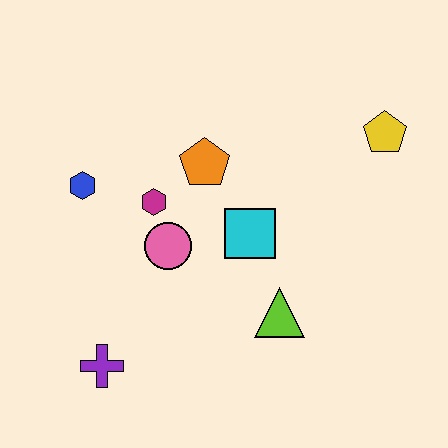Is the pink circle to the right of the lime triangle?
No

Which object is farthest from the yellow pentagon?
The purple cross is farthest from the yellow pentagon.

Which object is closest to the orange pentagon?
The magenta hexagon is closest to the orange pentagon.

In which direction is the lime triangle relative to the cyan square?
The lime triangle is below the cyan square.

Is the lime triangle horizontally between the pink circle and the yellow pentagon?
Yes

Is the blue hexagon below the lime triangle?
No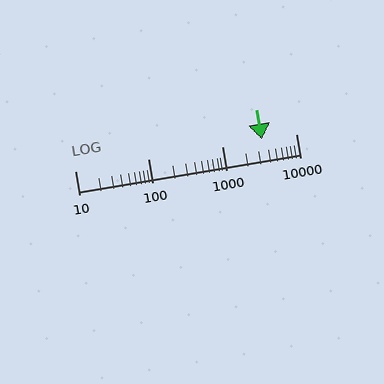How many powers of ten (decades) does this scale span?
The scale spans 3 decades, from 10 to 10000.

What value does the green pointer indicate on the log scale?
The pointer indicates approximately 3400.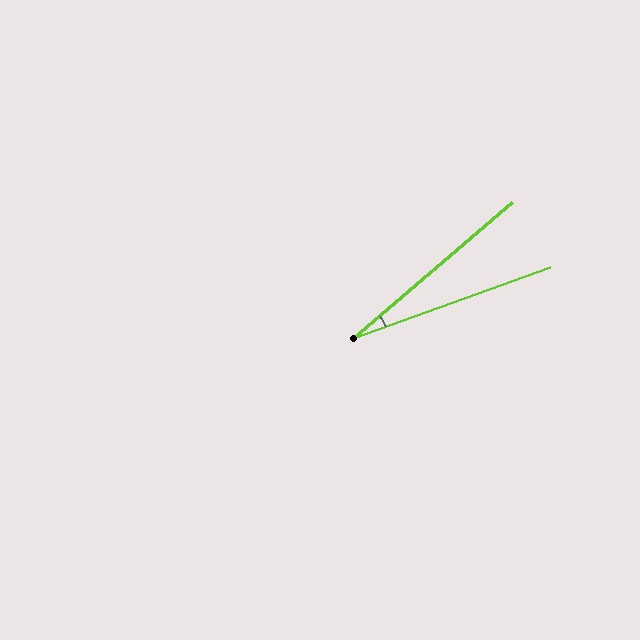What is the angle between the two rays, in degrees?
Approximately 21 degrees.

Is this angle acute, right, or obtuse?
It is acute.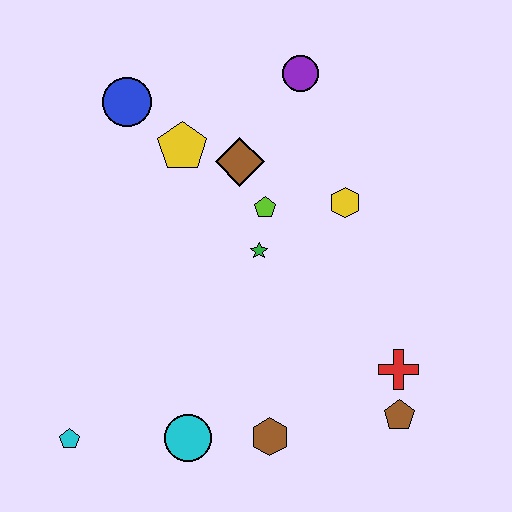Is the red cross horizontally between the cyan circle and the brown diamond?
No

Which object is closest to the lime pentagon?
The green star is closest to the lime pentagon.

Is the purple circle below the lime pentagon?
No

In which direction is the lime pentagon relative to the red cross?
The lime pentagon is above the red cross.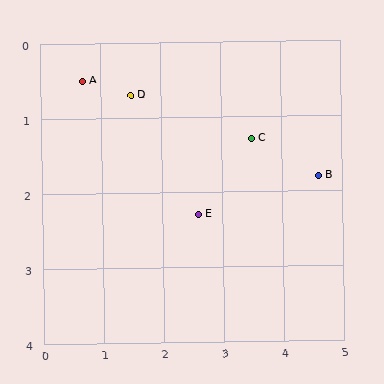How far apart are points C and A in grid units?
Points C and A are about 2.9 grid units apart.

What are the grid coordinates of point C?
Point C is at approximately (3.5, 1.3).